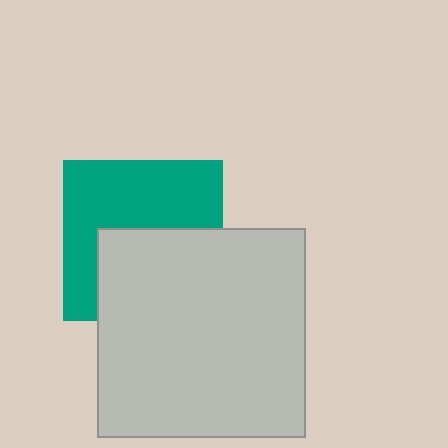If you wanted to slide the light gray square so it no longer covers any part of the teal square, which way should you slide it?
Slide it down — that is the most direct way to separate the two shapes.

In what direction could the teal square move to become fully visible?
The teal square could move up. That would shift it out from behind the light gray square entirely.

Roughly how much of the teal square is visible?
About half of it is visible (roughly 54%).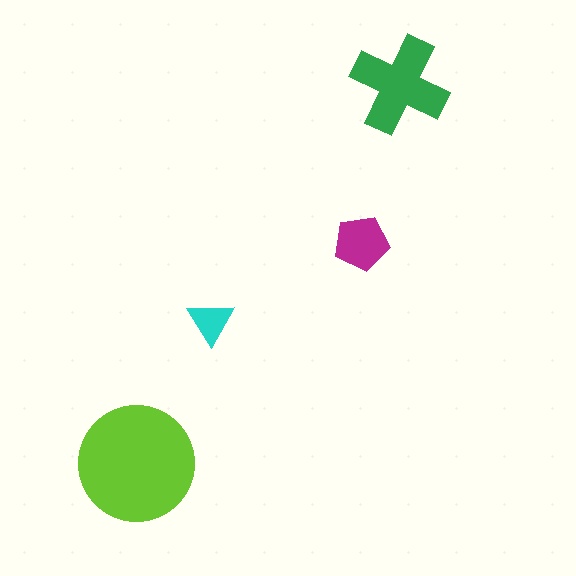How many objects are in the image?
There are 4 objects in the image.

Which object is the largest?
The lime circle.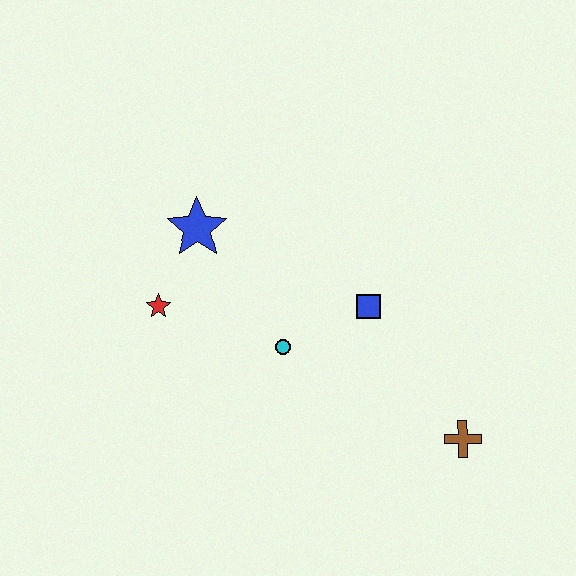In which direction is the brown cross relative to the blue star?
The brown cross is to the right of the blue star.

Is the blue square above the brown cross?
Yes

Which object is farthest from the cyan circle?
The brown cross is farthest from the cyan circle.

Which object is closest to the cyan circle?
The blue square is closest to the cyan circle.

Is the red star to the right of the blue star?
No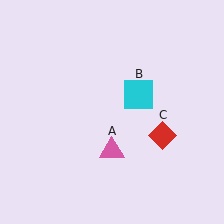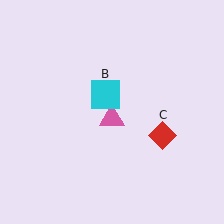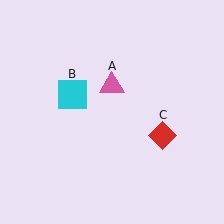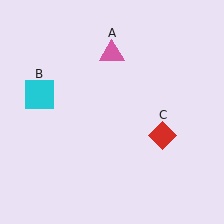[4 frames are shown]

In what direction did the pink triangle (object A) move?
The pink triangle (object A) moved up.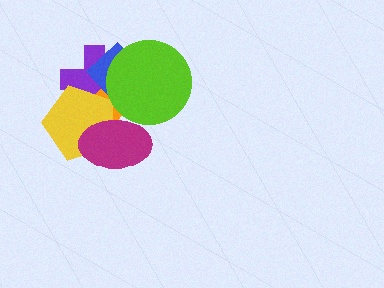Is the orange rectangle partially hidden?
Yes, it is partially covered by another shape.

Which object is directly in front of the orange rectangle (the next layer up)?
The yellow pentagon is directly in front of the orange rectangle.